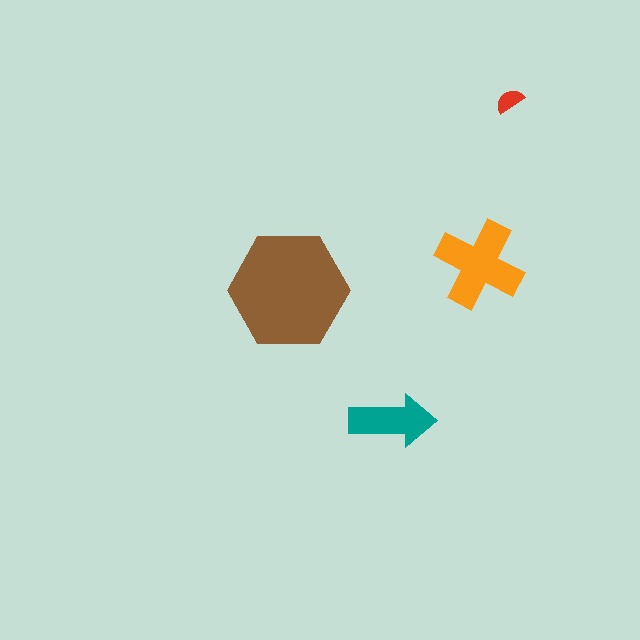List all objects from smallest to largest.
The red semicircle, the teal arrow, the orange cross, the brown hexagon.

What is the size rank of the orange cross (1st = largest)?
2nd.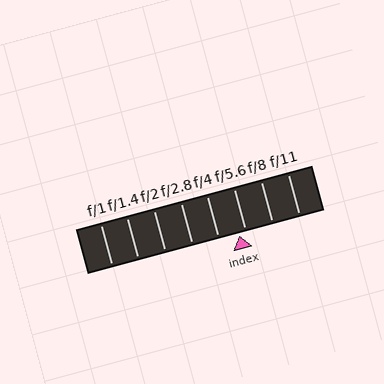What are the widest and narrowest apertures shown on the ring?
The widest aperture shown is f/1 and the narrowest is f/11.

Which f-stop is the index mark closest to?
The index mark is closest to f/5.6.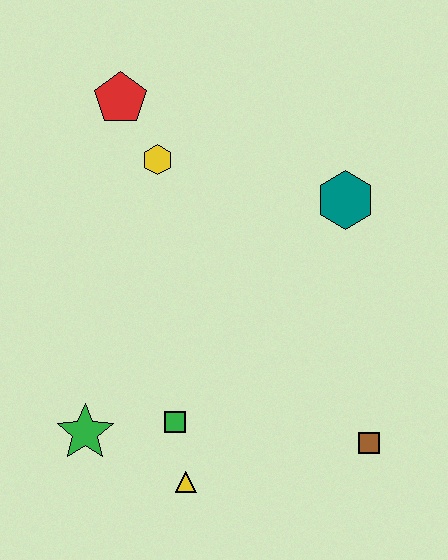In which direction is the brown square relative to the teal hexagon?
The brown square is below the teal hexagon.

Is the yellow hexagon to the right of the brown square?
No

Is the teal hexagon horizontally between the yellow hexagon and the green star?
No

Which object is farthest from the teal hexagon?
The green star is farthest from the teal hexagon.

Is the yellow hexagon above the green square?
Yes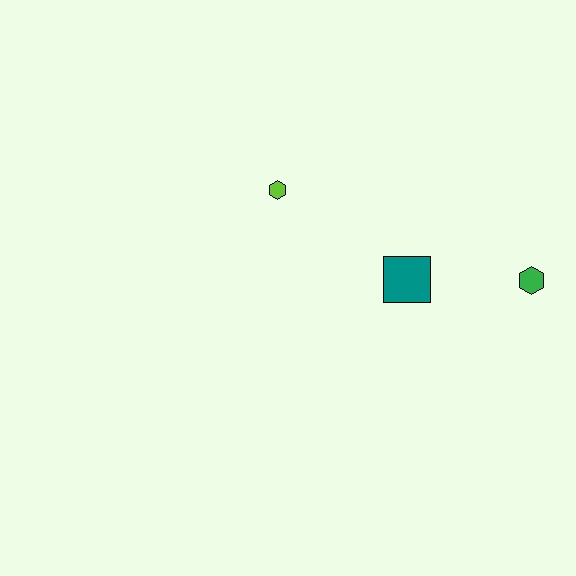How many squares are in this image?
There is 1 square.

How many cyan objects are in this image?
There are no cyan objects.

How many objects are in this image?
There are 3 objects.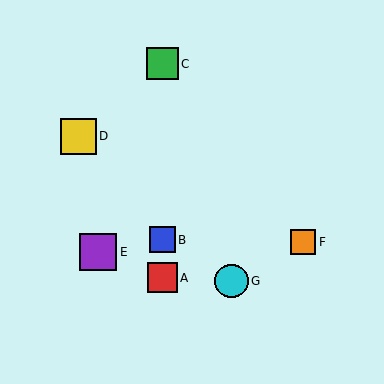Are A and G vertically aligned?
No, A is at x≈162 and G is at x≈231.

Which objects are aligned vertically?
Objects A, B, C are aligned vertically.